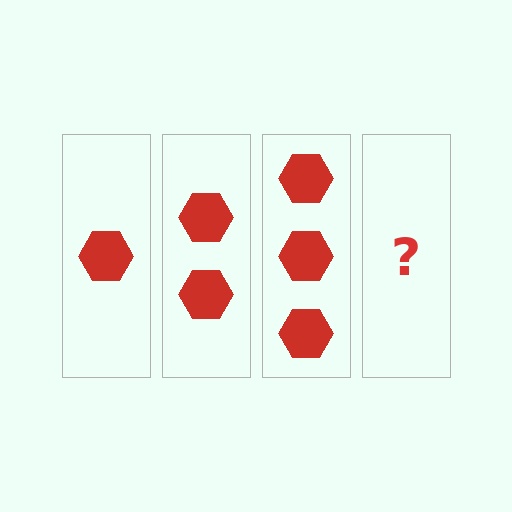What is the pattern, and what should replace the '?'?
The pattern is that each step adds one more hexagon. The '?' should be 4 hexagons.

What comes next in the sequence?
The next element should be 4 hexagons.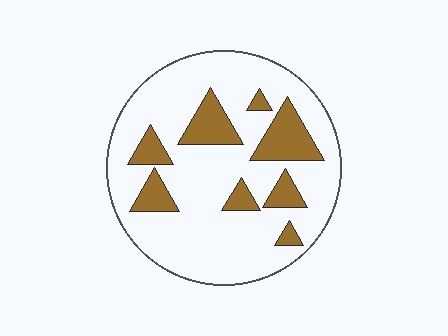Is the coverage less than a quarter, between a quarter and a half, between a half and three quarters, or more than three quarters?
Less than a quarter.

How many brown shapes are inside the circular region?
8.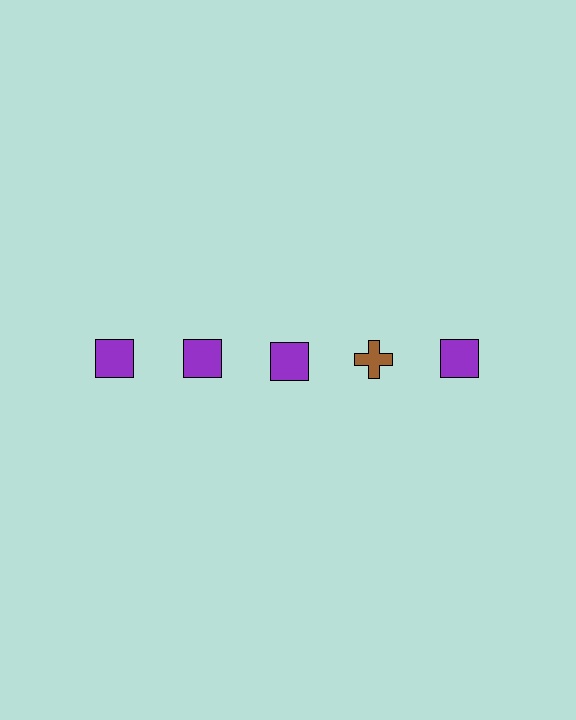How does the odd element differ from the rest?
It differs in both color (brown instead of purple) and shape (cross instead of square).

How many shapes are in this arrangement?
There are 5 shapes arranged in a grid pattern.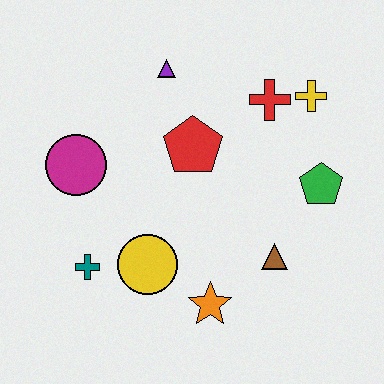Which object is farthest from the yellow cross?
The teal cross is farthest from the yellow cross.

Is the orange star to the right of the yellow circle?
Yes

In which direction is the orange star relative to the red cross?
The orange star is below the red cross.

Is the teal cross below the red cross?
Yes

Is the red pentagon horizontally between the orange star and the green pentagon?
No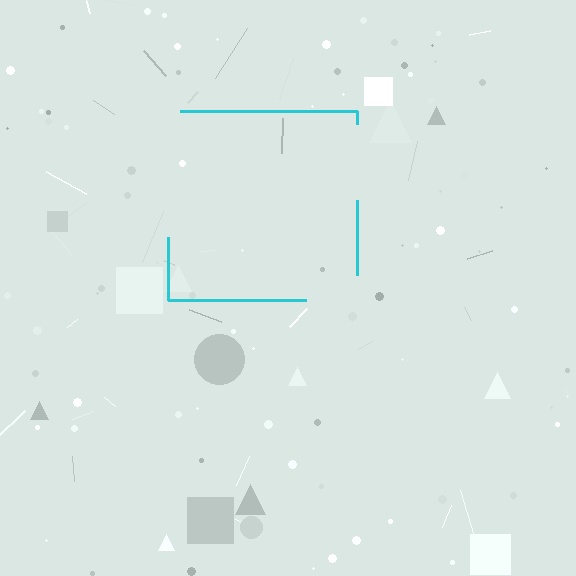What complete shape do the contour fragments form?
The contour fragments form a square.